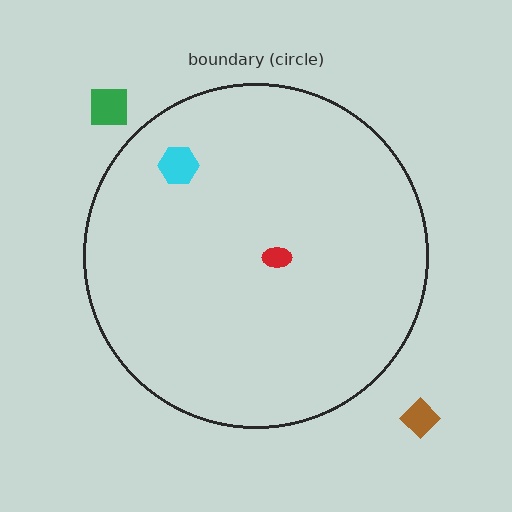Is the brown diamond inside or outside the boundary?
Outside.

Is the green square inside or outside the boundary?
Outside.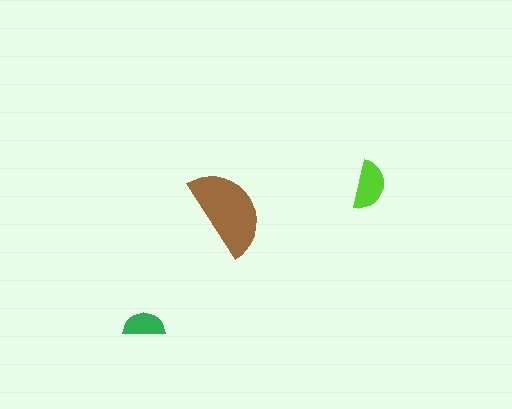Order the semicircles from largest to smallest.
the brown one, the lime one, the green one.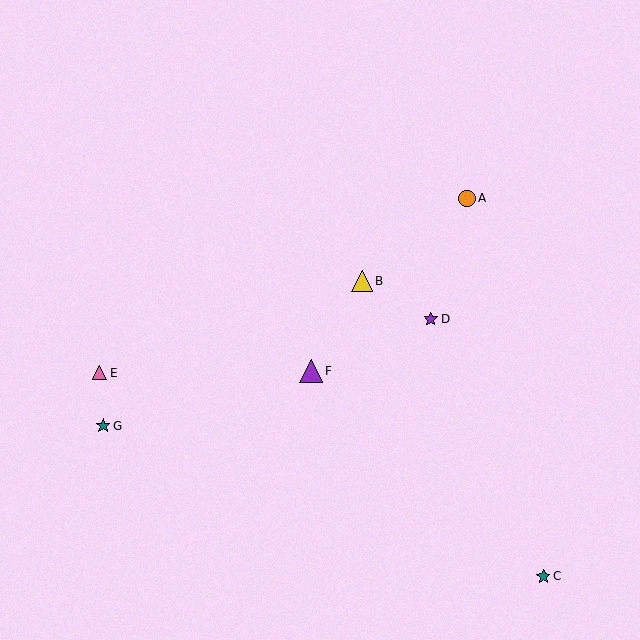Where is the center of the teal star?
The center of the teal star is at (543, 576).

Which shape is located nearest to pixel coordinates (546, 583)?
The teal star (labeled C) at (543, 576) is nearest to that location.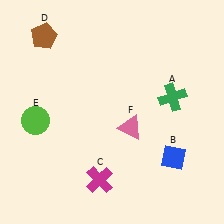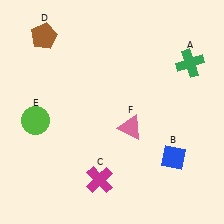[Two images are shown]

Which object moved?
The green cross (A) moved up.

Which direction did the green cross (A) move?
The green cross (A) moved up.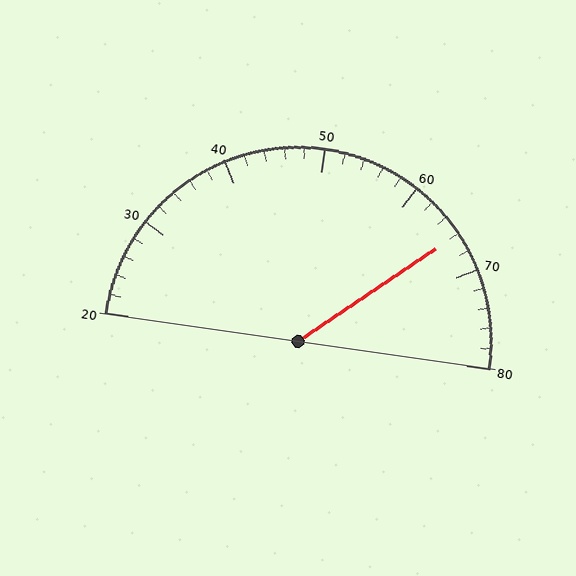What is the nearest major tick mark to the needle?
The nearest major tick mark is 70.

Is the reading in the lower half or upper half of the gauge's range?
The reading is in the upper half of the range (20 to 80).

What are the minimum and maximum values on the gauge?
The gauge ranges from 20 to 80.